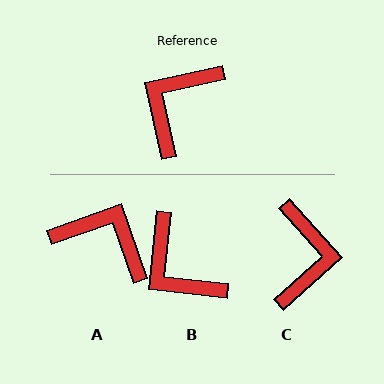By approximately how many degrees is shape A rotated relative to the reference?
Approximately 83 degrees clockwise.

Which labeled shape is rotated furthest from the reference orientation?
C, about 150 degrees away.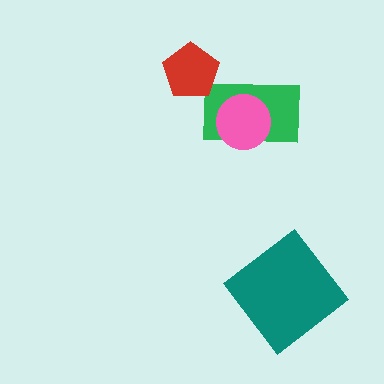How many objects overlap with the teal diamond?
0 objects overlap with the teal diamond.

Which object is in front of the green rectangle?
The pink circle is in front of the green rectangle.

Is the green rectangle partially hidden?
Yes, it is partially covered by another shape.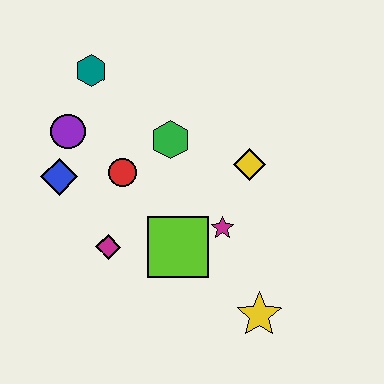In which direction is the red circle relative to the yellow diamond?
The red circle is to the left of the yellow diamond.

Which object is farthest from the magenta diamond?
The teal hexagon is farthest from the magenta diamond.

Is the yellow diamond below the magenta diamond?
No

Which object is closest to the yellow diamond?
The magenta star is closest to the yellow diamond.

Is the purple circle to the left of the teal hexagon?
Yes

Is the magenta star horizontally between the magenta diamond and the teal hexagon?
No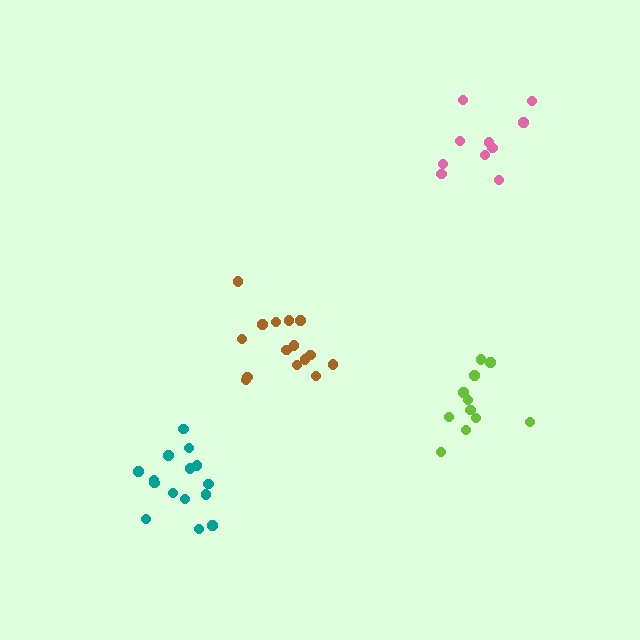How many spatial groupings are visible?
There are 4 spatial groupings.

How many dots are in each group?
Group 1: 15 dots, Group 2: 15 dots, Group 3: 11 dots, Group 4: 10 dots (51 total).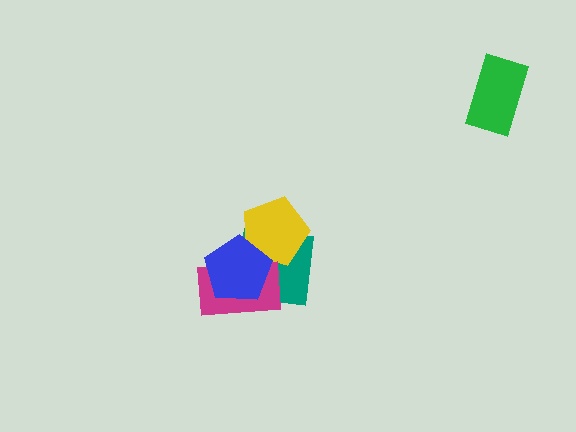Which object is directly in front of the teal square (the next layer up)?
The yellow pentagon is directly in front of the teal square.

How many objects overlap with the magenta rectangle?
3 objects overlap with the magenta rectangle.